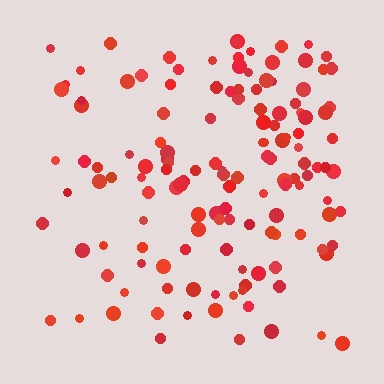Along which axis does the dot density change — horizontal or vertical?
Horizontal.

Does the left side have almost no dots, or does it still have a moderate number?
Still a moderate number, just noticeably fewer than the right.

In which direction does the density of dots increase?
From left to right, with the right side densest.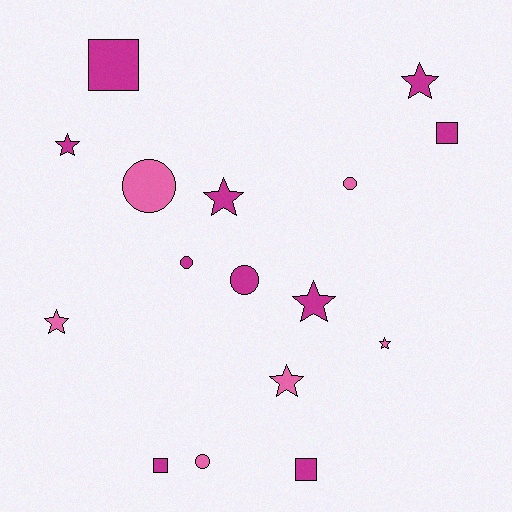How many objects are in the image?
There are 16 objects.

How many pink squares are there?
There are no pink squares.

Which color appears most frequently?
Magenta, with 10 objects.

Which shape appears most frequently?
Star, with 7 objects.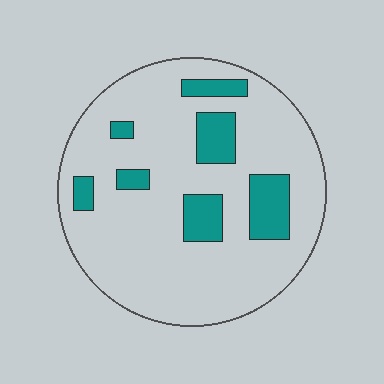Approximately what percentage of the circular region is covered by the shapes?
Approximately 15%.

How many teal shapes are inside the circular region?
7.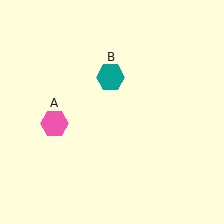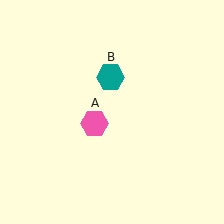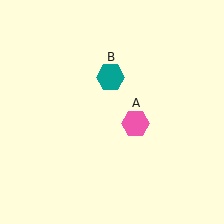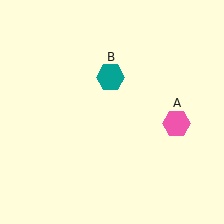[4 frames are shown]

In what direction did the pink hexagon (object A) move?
The pink hexagon (object A) moved right.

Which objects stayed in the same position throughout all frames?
Teal hexagon (object B) remained stationary.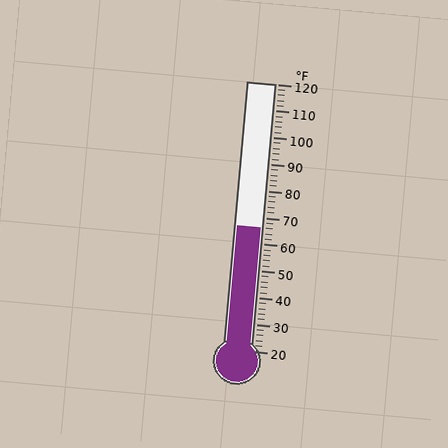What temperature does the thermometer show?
The thermometer shows approximately 66°F.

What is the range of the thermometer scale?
The thermometer scale ranges from 20°F to 120°F.